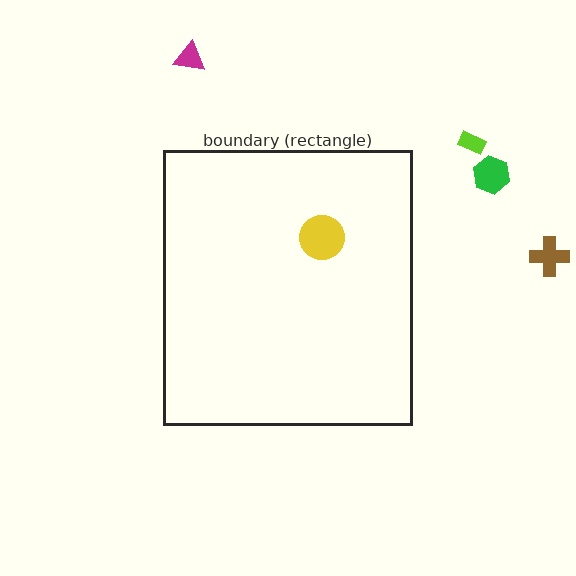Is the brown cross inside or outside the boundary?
Outside.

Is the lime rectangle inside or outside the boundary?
Outside.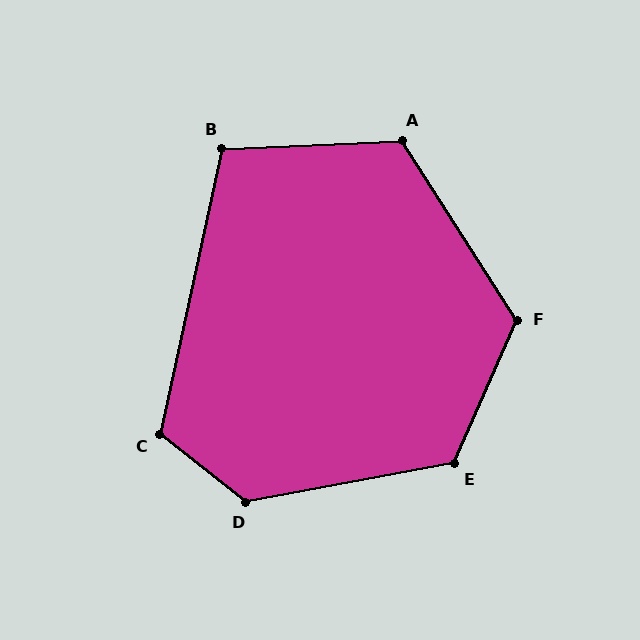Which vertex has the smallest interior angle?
B, at approximately 105 degrees.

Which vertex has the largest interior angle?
D, at approximately 131 degrees.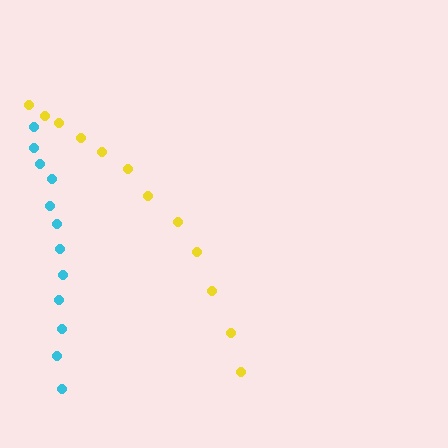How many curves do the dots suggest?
There are 2 distinct paths.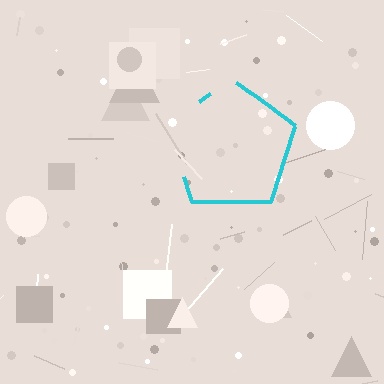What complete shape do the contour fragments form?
The contour fragments form a pentagon.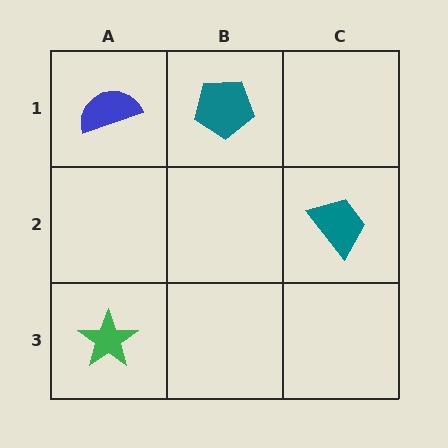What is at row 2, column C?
A teal trapezoid.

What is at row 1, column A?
A blue semicircle.